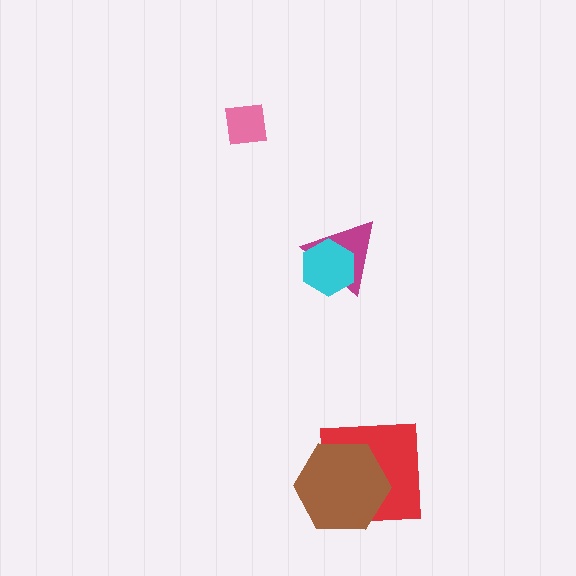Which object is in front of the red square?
The brown hexagon is in front of the red square.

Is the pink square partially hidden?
No, no other shape covers it.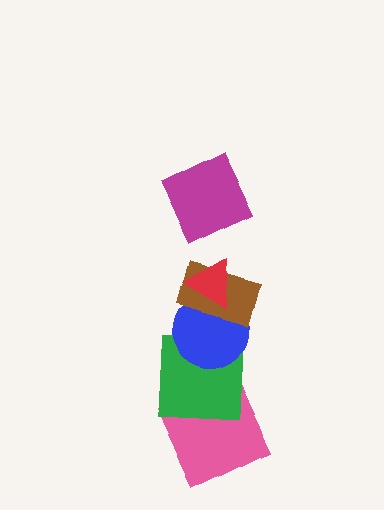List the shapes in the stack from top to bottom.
From top to bottom: the magenta square, the red triangle, the brown rectangle, the blue circle, the green square, the pink square.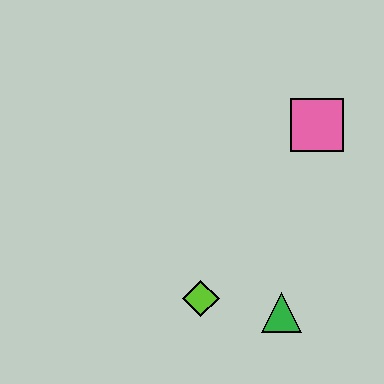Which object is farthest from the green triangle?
The pink square is farthest from the green triangle.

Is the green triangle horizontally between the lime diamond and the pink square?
Yes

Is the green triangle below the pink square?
Yes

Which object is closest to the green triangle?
The lime diamond is closest to the green triangle.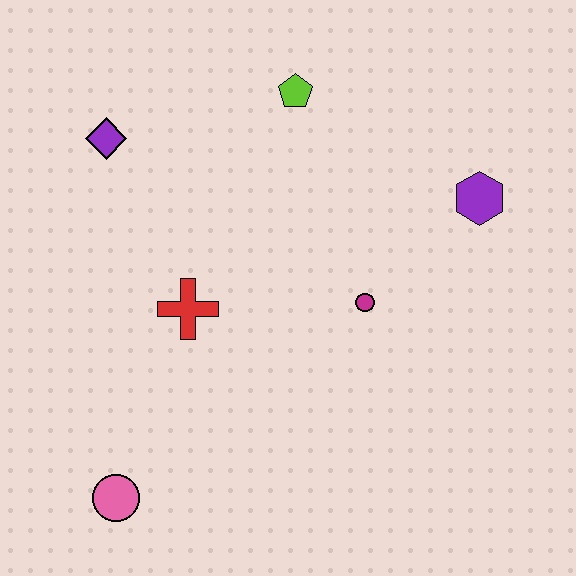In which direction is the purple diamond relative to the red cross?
The purple diamond is above the red cross.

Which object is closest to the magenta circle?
The purple hexagon is closest to the magenta circle.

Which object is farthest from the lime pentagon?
The pink circle is farthest from the lime pentagon.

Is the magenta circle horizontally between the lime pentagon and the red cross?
No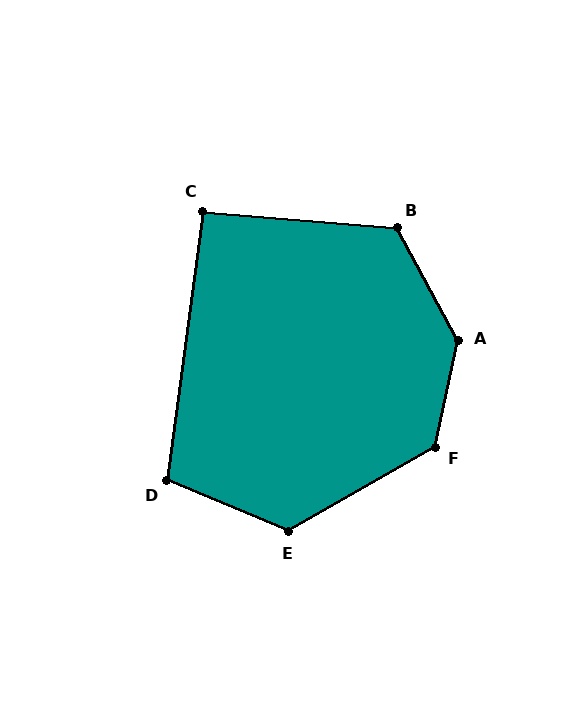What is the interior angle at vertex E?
Approximately 128 degrees (obtuse).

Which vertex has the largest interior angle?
A, at approximately 139 degrees.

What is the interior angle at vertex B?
Approximately 123 degrees (obtuse).